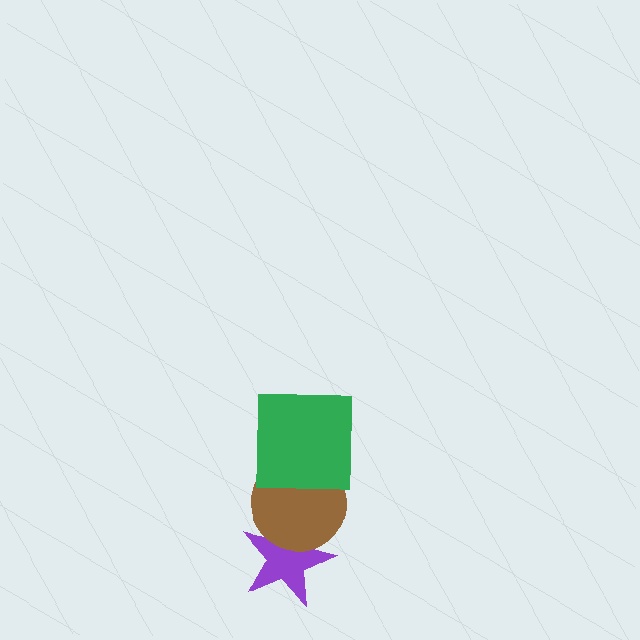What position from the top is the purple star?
The purple star is 3rd from the top.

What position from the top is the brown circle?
The brown circle is 2nd from the top.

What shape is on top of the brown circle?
The green square is on top of the brown circle.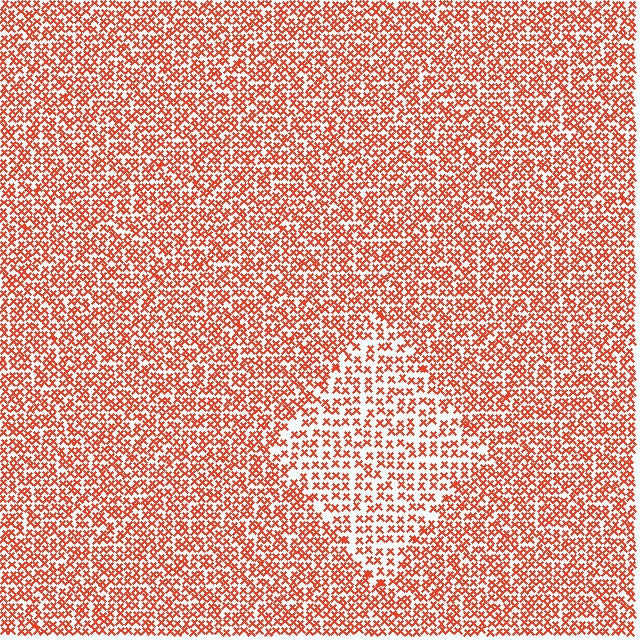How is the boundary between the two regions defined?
The boundary is defined by a change in element density (approximately 1.7x ratio). All elements are the same color, size, and shape.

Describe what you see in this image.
The image contains small red elements arranged at two different densities. A diamond-shaped region is visible where the elements are less densely packed than the surrounding area.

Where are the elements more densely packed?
The elements are more densely packed outside the diamond boundary.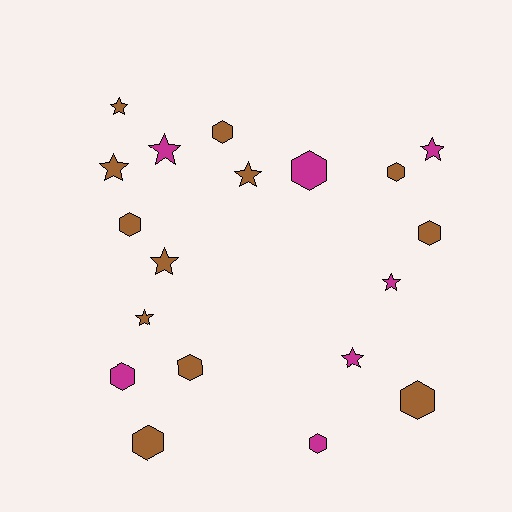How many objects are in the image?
There are 19 objects.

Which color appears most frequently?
Brown, with 12 objects.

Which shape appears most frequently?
Hexagon, with 10 objects.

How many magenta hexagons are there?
There are 3 magenta hexagons.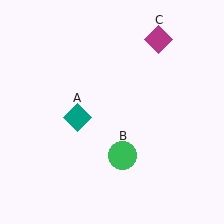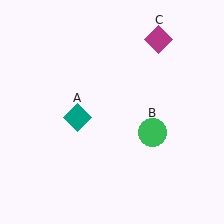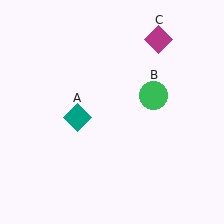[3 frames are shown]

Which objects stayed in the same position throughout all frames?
Teal diamond (object A) and magenta diamond (object C) remained stationary.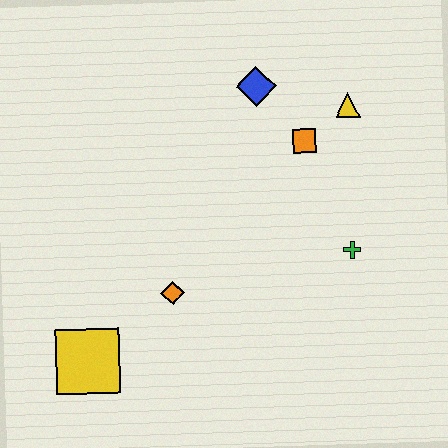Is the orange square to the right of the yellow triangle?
No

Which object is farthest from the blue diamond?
The yellow square is farthest from the blue diamond.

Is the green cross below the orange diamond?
No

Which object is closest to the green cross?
The orange square is closest to the green cross.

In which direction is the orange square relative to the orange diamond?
The orange square is above the orange diamond.